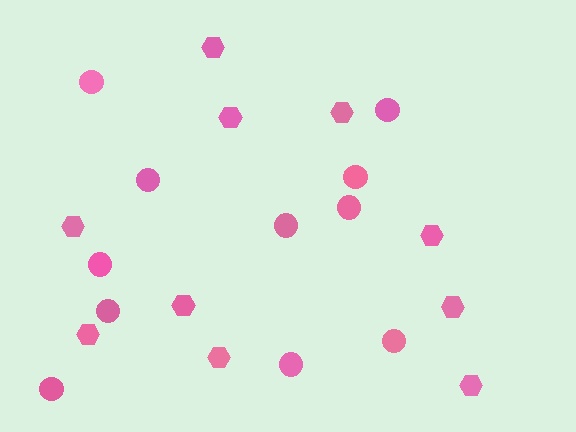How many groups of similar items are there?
There are 2 groups: one group of circles (11) and one group of hexagons (10).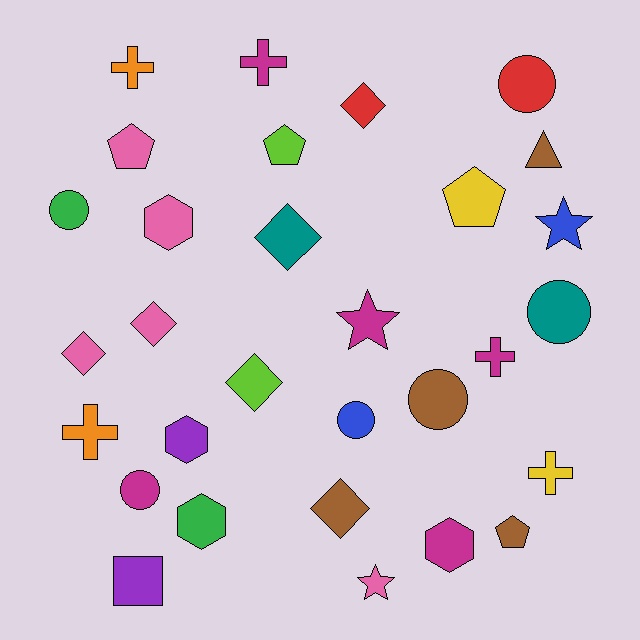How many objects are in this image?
There are 30 objects.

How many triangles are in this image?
There is 1 triangle.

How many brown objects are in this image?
There are 4 brown objects.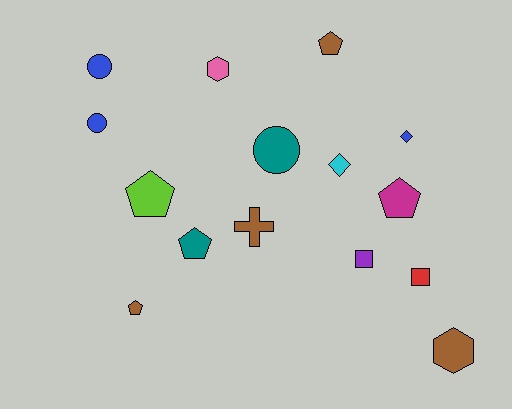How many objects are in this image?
There are 15 objects.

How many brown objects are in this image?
There are 4 brown objects.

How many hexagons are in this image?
There are 2 hexagons.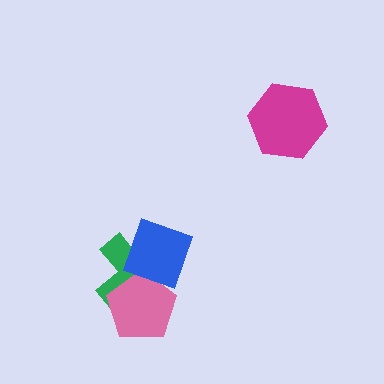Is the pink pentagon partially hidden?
Yes, it is partially covered by another shape.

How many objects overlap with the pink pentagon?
2 objects overlap with the pink pentagon.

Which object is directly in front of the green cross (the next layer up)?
The pink pentagon is directly in front of the green cross.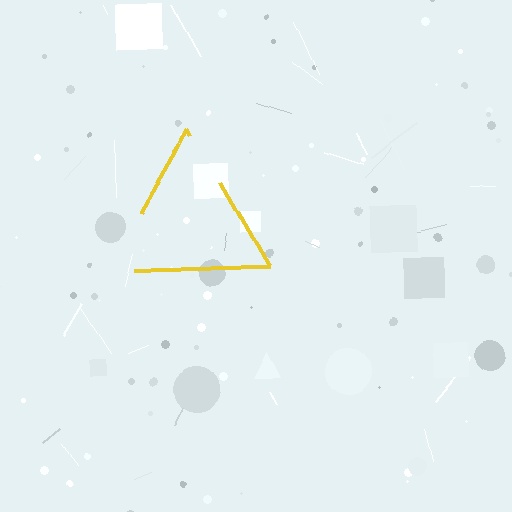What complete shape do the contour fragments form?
The contour fragments form a triangle.